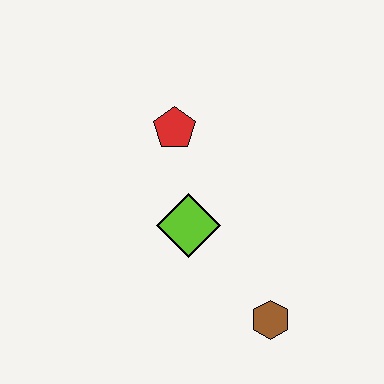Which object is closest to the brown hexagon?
The lime diamond is closest to the brown hexagon.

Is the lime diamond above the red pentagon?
No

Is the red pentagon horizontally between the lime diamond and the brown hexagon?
No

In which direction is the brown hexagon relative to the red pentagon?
The brown hexagon is below the red pentagon.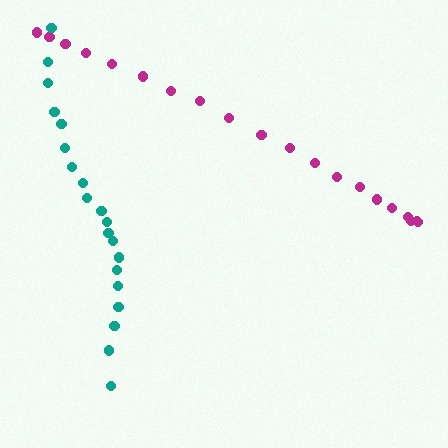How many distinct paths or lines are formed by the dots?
There are 2 distinct paths.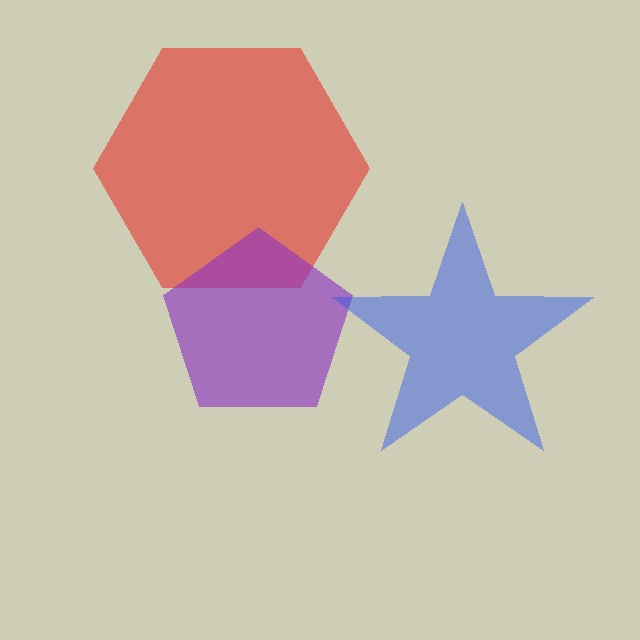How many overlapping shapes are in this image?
There are 3 overlapping shapes in the image.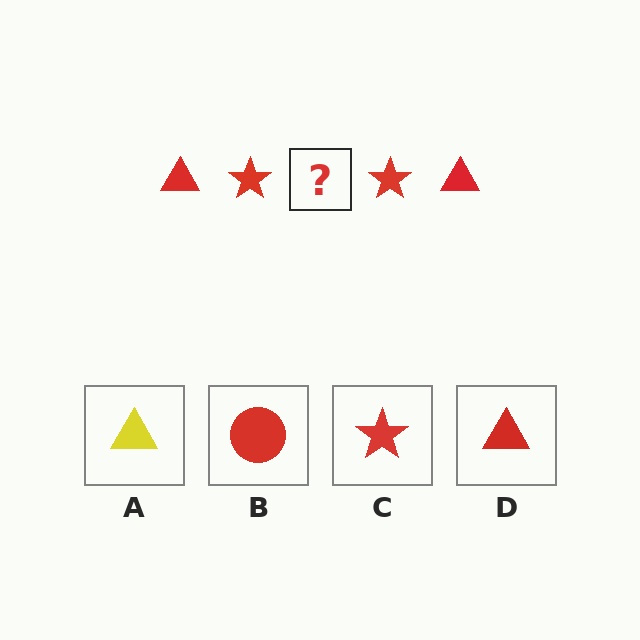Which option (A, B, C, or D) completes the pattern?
D.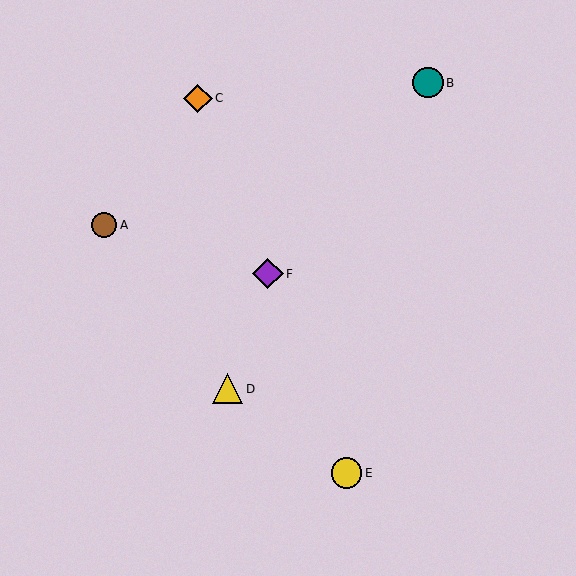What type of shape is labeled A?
Shape A is a brown circle.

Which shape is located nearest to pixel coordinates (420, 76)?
The teal circle (labeled B) at (428, 83) is nearest to that location.